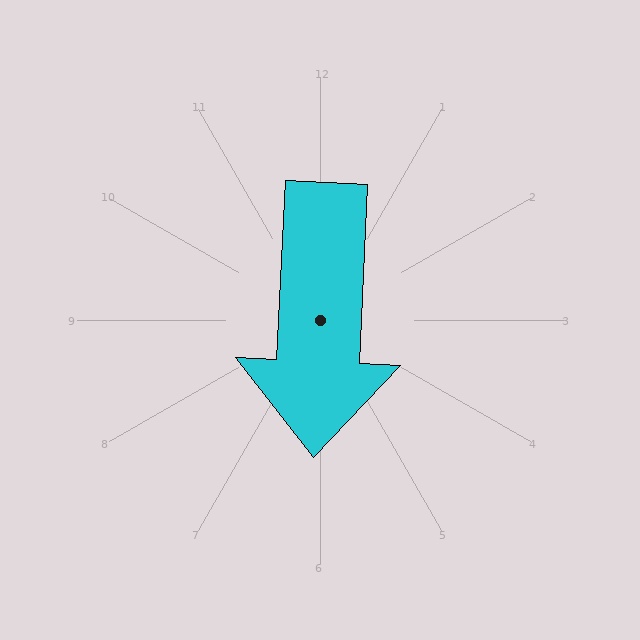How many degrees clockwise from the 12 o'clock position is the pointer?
Approximately 183 degrees.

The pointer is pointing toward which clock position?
Roughly 6 o'clock.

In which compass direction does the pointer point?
South.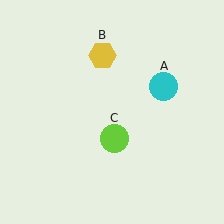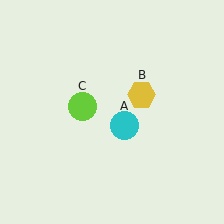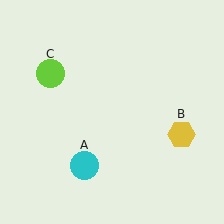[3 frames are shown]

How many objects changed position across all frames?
3 objects changed position: cyan circle (object A), yellow hexagon (object B), lime circle (object C).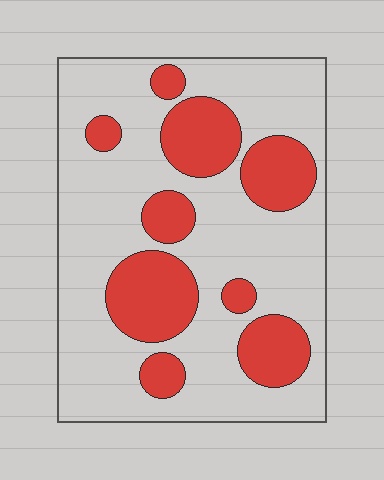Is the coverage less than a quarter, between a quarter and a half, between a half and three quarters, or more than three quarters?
Between a quarter and a half.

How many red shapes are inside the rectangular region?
9.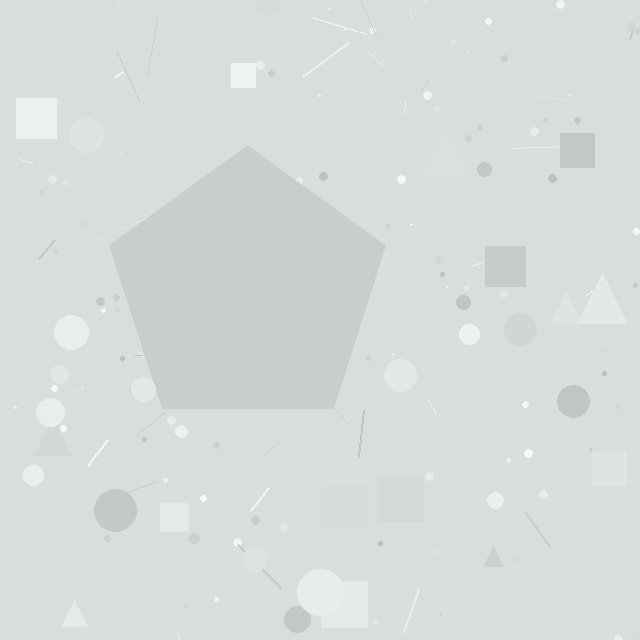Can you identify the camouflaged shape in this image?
The camouflaged shape is a pentagon.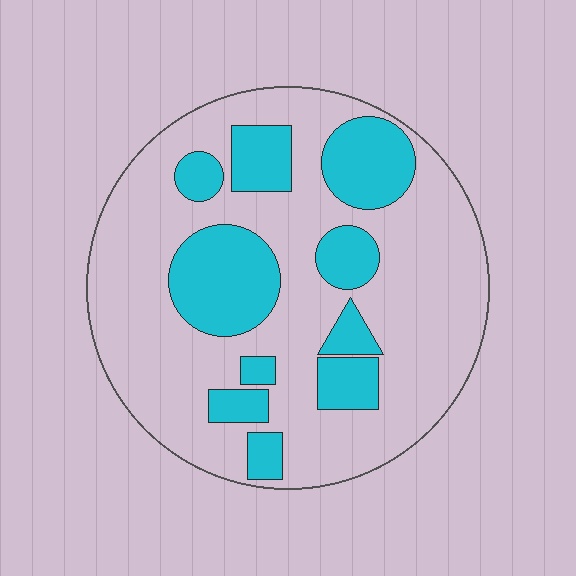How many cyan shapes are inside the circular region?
10.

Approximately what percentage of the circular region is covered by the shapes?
Approximately 30%.